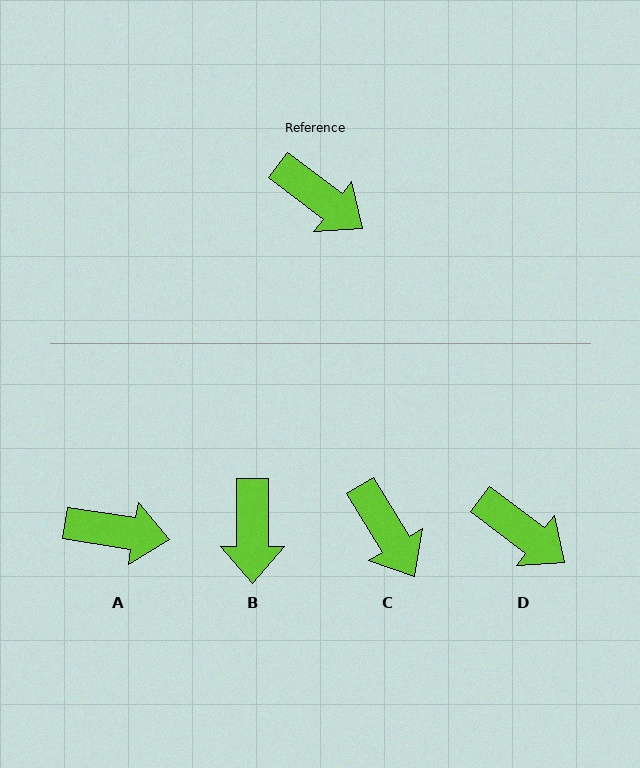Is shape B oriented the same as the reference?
No, it is off by about 53 degrees.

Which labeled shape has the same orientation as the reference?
D.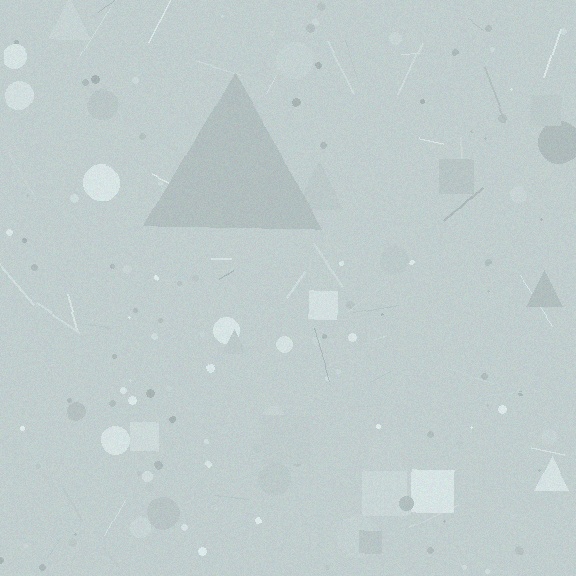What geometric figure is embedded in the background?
A triangle is embedded in the background.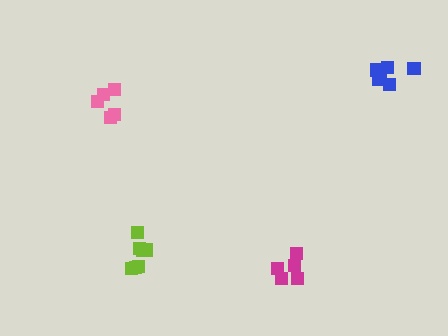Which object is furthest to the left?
The pink cluster is leftmost.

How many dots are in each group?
Group 1: 7 dots, Group 2: 6 dots, Group 3: 5 dots, Group 4: 5 dots (23 total).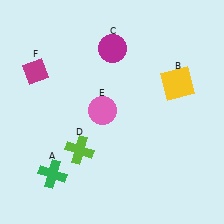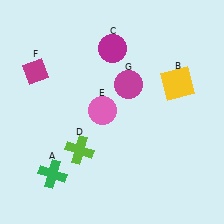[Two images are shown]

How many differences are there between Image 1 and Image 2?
There is 1 difference between the two images.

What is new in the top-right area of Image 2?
A magenta circle (G) was added in the top-right area of Image 2.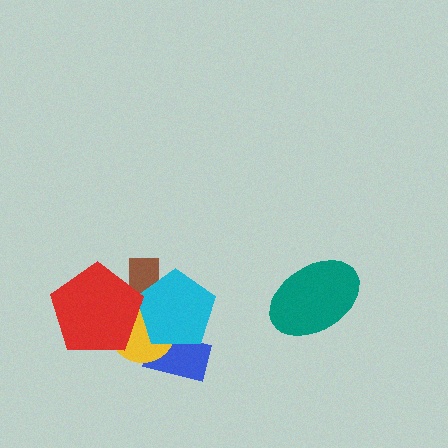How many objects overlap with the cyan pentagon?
4 objects overlap with the cyan pentagon.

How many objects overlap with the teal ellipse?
0 objects overlap with the teal ellipse.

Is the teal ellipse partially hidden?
No, no other shape covers it.